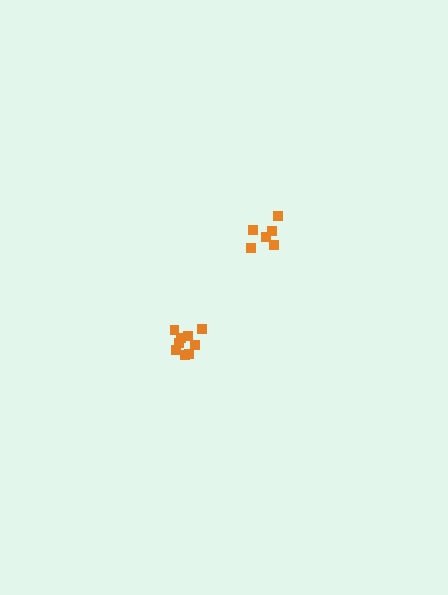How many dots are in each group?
Group 1: 6 dots, Group 2: 9 dots (15 total).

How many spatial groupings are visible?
There are 2 spatial groupings.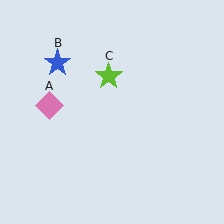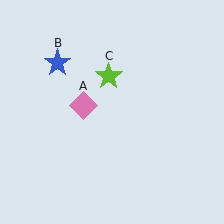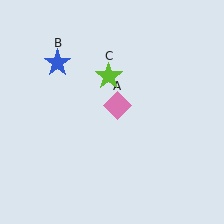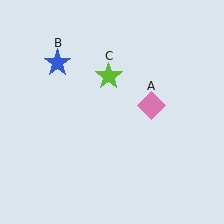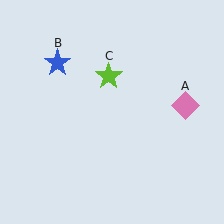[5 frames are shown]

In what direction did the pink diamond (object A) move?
The pink diamond (object A) moved right.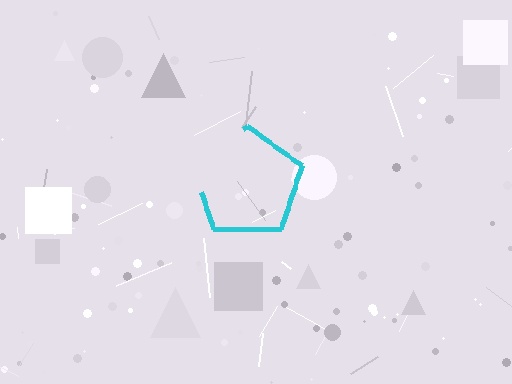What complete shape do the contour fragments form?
The contour fragments form a pentagon.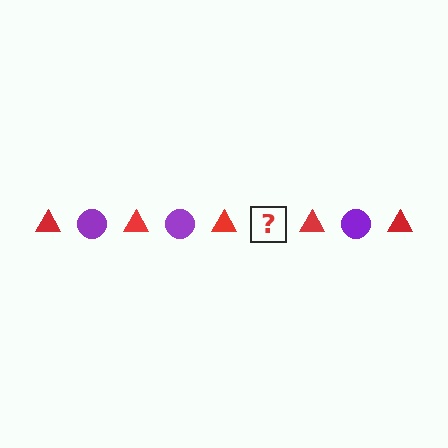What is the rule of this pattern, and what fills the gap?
The rule is that the pattern alternates between red triangle and purple circle. The gap should be filled with a purple circle.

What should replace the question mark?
The question mark should be replaced with a purple circle.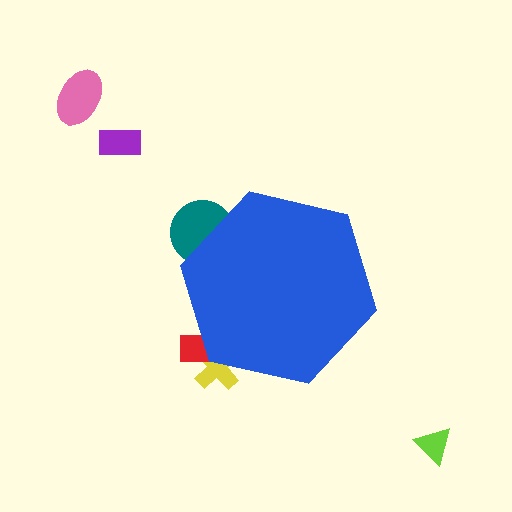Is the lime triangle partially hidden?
No, the lime triangle is fully visible.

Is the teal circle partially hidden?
Yes, the teal circle is partially hidden behind the blue hexagon.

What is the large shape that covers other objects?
A blue hexagon.